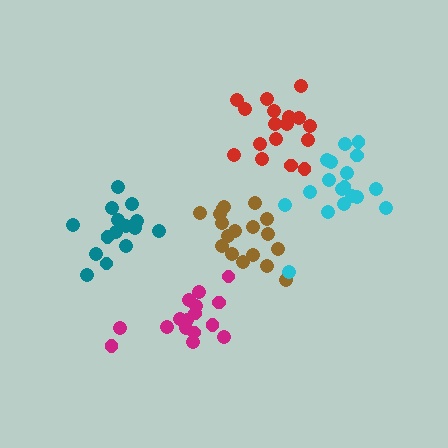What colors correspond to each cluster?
The clusters are colored: brown, teal, red, magenta, cyan.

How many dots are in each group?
Group 1: 18 dots, Group 2: 15 dots, Group 3: 17 dots, Group 4: 16 dots, Group 5: 18 dots (84 total).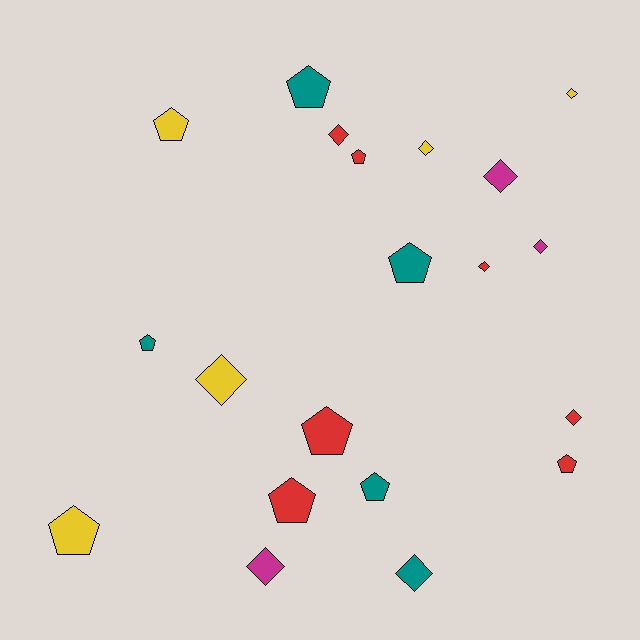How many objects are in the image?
There are 20 objects.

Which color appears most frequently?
Red, with 7 objects.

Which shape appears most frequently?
Pentagon, with 10 objects.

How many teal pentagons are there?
There are 4 teal pentagons.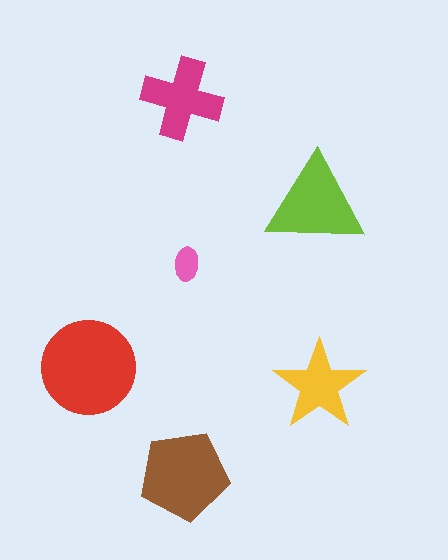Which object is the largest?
The red circle.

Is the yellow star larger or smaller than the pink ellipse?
Larger.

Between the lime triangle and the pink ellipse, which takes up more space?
The lime triangle.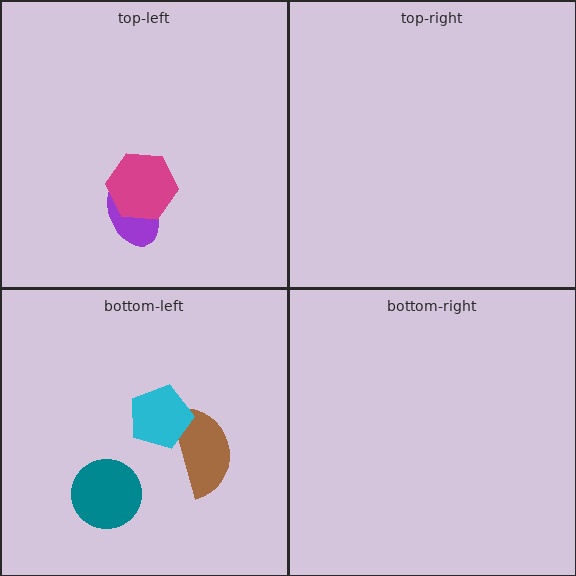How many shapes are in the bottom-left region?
3.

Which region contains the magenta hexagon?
The top-left region.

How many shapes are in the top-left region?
2.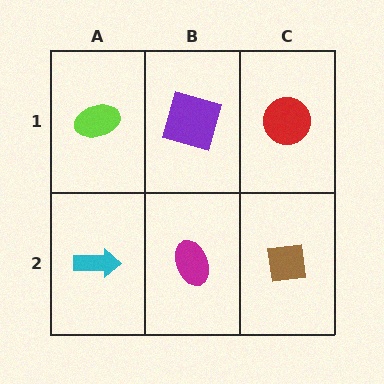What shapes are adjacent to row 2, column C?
A red circle (row 1, column C), a magenta ellipse (row 2, column B).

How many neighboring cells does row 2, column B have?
3.